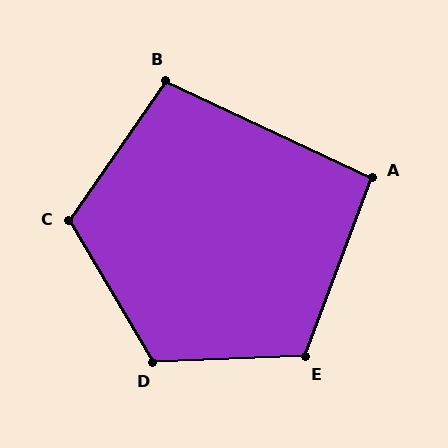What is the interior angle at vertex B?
Approximately 99 degrees (obtuse).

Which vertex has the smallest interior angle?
A, at approximately 95 degrees.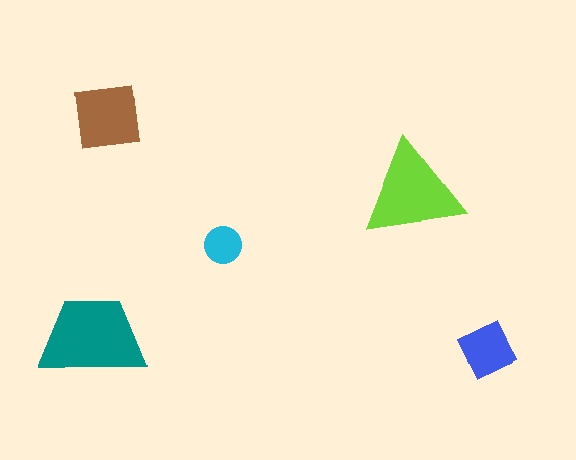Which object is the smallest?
The cyan circle.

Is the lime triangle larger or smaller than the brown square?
Larger.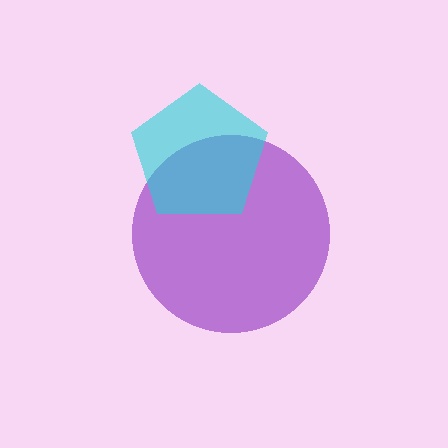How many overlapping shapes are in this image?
There are 2 overlapping shapes in the image.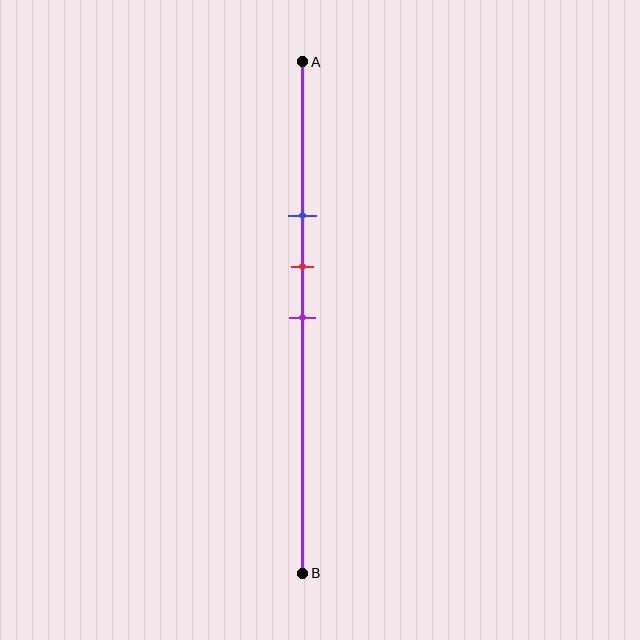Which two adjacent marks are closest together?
The red and purple marks are the closest adjacent pair.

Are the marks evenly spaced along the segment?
Yes, the marks are approximately evenly spaced.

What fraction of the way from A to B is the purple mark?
The purple mark is approximately 50% (0.5) of the way from A to B.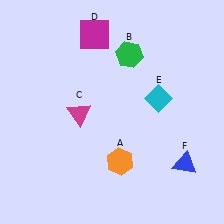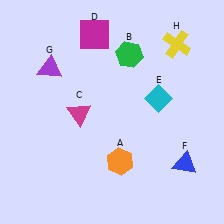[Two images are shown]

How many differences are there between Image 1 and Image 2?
There are 2 differences between the two images.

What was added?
A purple triangle (G), a yellow cross (H) were added in Image 2.